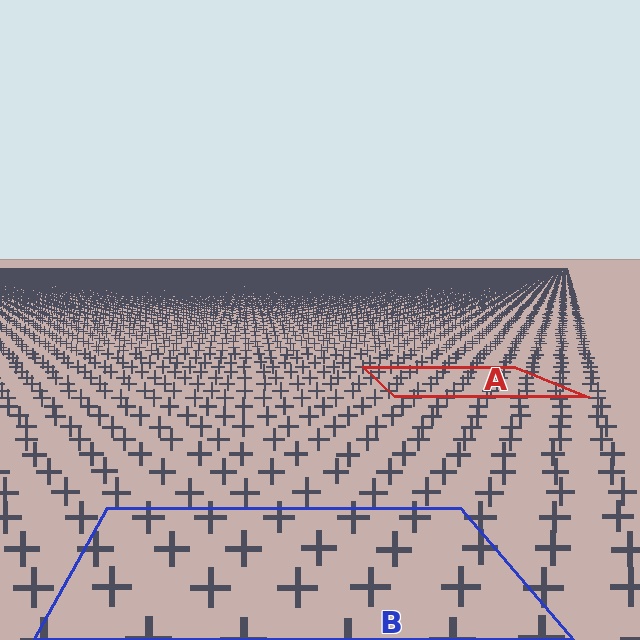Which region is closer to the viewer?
Region B is closer. The texture elements there are larger and more spread out.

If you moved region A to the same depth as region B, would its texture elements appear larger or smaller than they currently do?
They would appear larger. At a closer depth, the same texture elements are projected at a bigger on-screen size.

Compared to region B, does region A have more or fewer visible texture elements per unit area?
Region A has more texture elements per unit area — they are packed more densely because it is farther away.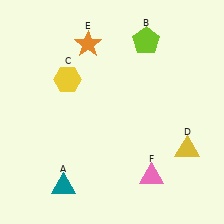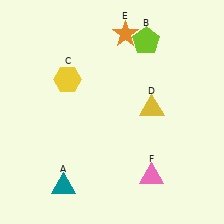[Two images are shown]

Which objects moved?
The objects that moved are: the yellow triangle (D), the orange star (E).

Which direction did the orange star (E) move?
The orange star (E) moved right.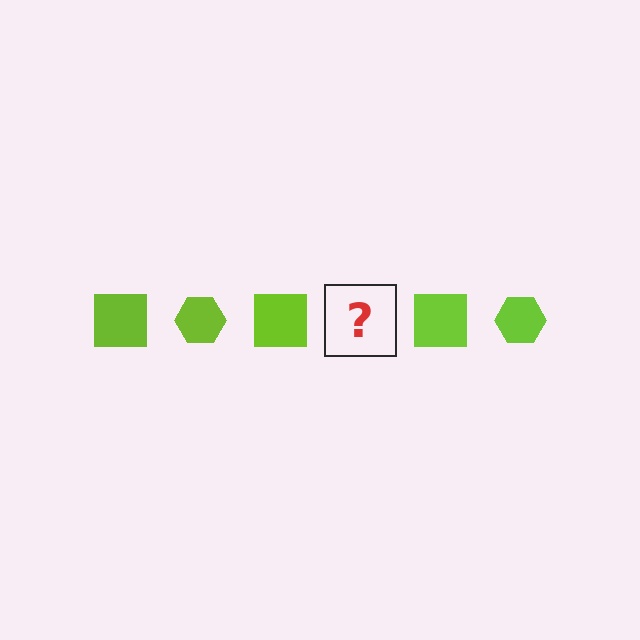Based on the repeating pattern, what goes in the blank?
The blank should be a lime hexagon.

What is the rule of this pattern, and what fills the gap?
The rule is that the pattern cycles through square, hexagon shapes in lime. The gap should be filled with a lime hexagon.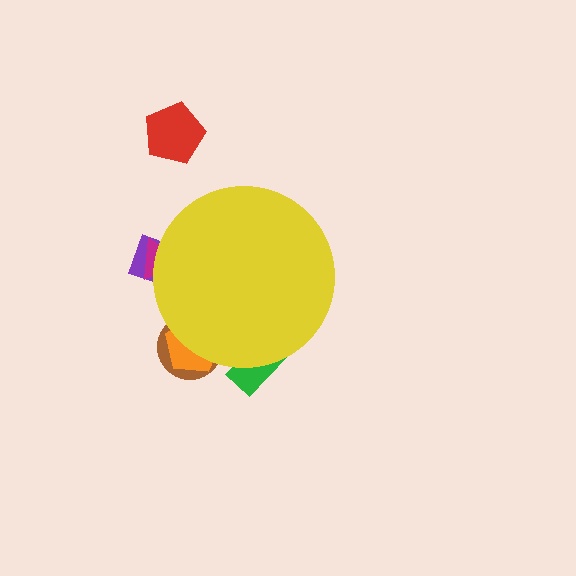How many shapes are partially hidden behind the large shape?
5 shapes are partially hidden.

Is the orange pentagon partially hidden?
Yes, the orange pentagon is partially hidden behind the yellow circle.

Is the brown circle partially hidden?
Yes, the brown circle is partially hidden behind the yellow circle.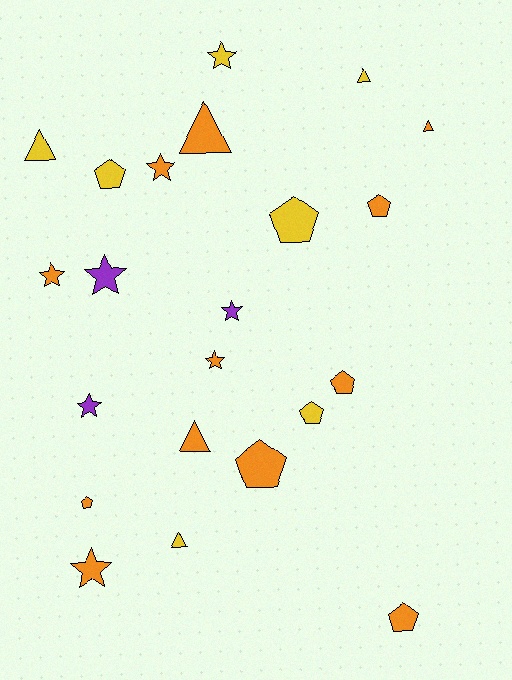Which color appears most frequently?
Orange, with 12 objects.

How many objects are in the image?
There are 22 objects.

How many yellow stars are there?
There is 1 yellow star.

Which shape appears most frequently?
Star, with 8 objects.